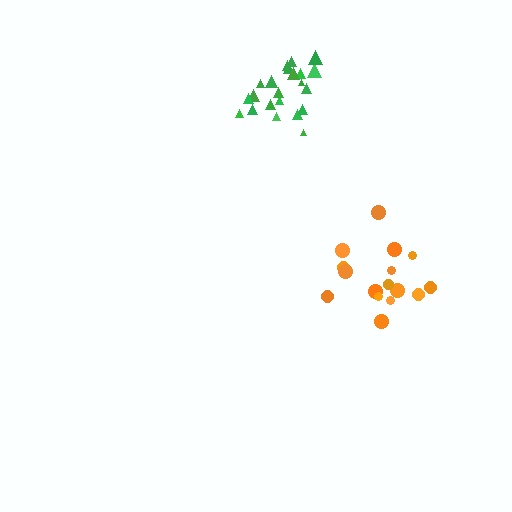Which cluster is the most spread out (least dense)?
Orange.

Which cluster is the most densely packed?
Green.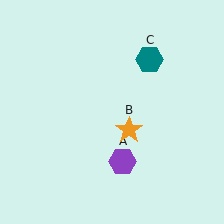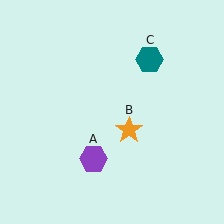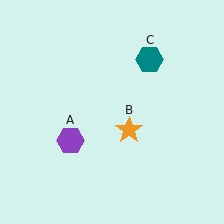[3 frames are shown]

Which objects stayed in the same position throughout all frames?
Orange star (object B) and teal hexagon (object C) remained stationary.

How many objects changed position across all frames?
1 object changed position: purple hexagon (object A).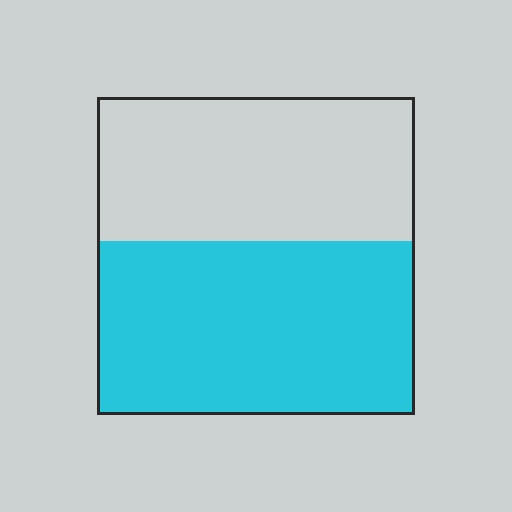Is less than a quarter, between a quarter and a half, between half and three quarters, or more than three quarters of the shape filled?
Between half and three quarters.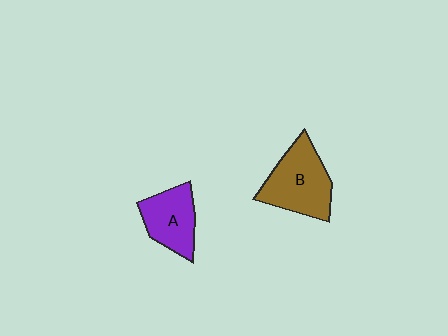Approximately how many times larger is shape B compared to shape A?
Approximately 1.3 times.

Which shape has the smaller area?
Shape A (purple).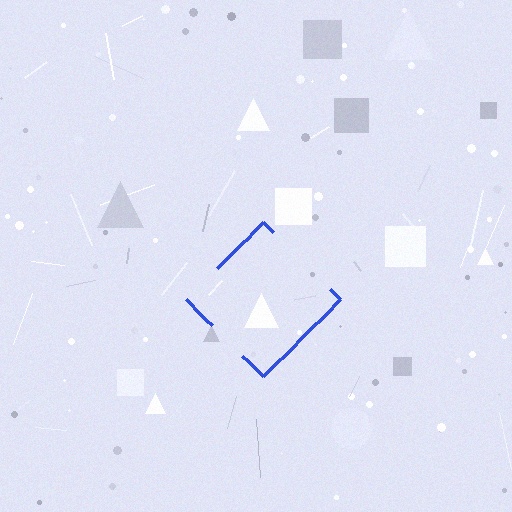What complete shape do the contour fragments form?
The contour fragments form a diamond.